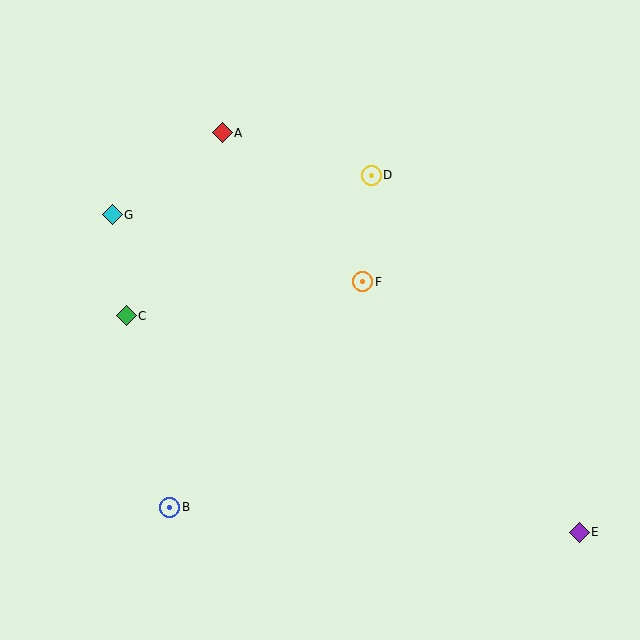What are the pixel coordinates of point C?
Point C is at (126, 316).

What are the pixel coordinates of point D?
Point D is at (371, 175).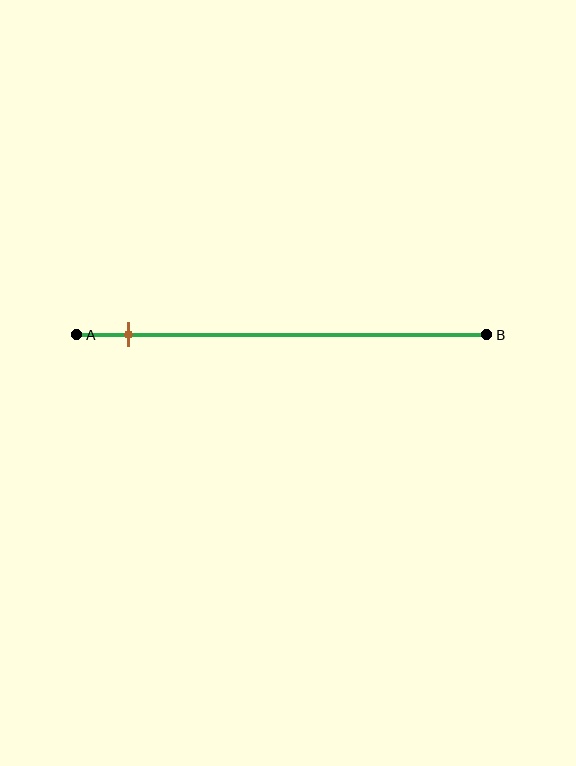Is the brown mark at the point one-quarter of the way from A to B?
No, the mark is at about 15% from A, not at the 25% one-quarter point.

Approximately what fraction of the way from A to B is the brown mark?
The brown mark is approximately 15% of the way from A to B.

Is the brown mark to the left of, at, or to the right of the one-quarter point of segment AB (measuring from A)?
The brown mark is to the left of the one-quarter point of segment AB.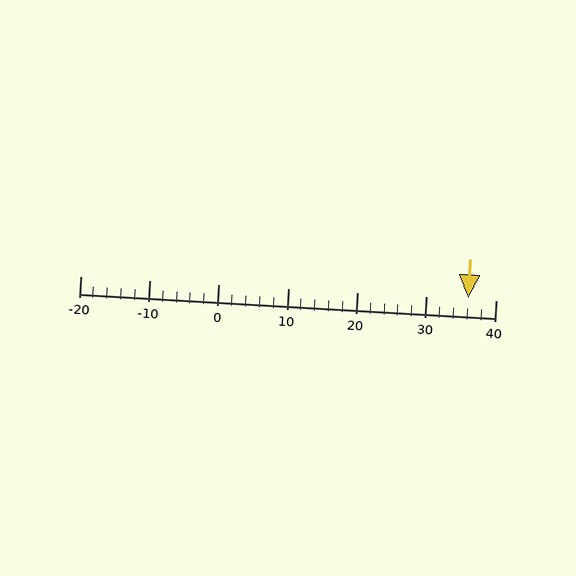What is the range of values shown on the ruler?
The ruler shows values from -20 to 40.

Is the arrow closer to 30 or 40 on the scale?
The arrow is closer to 40.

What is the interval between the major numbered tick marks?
The major tick marks are spaced 10 units apart.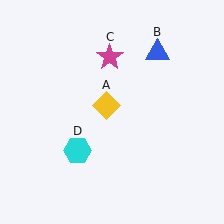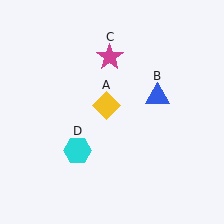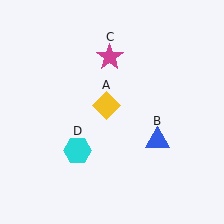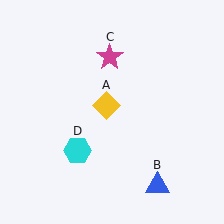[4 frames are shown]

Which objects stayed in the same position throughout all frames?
Yellow diamond (object A) and magenta star (object C) and cyan hexagon (object D) remained stationary.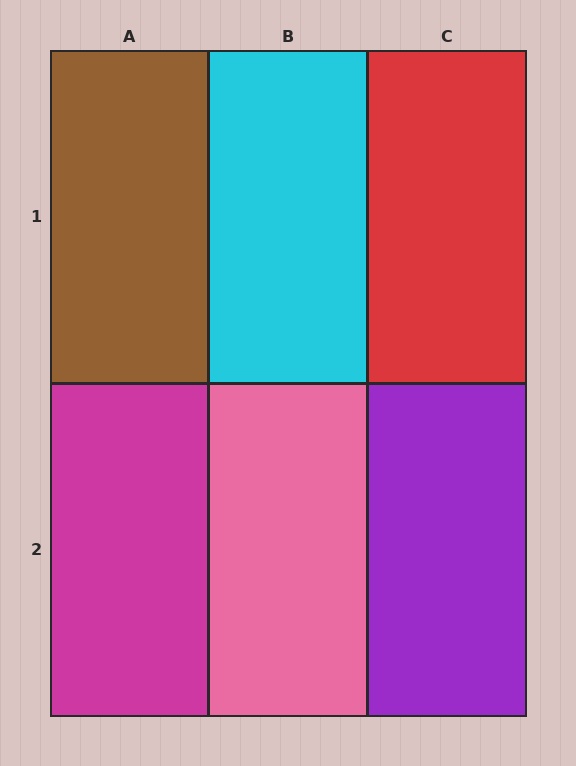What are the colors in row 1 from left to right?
Brown, cyan, red.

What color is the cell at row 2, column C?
Purple.